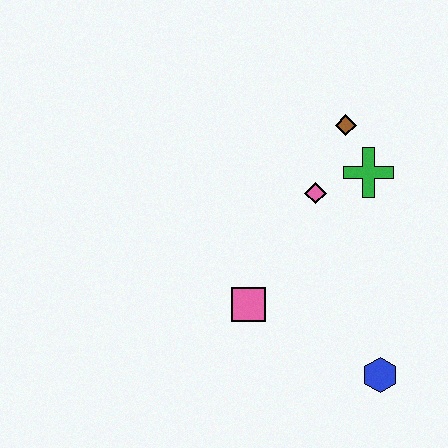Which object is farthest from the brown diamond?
The blue hexagon is farthest from the brown diamond.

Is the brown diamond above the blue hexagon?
Yes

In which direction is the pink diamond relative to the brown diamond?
The pink diamond is below the brown diamond.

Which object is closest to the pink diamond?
The green cross is closest to the pink diamond.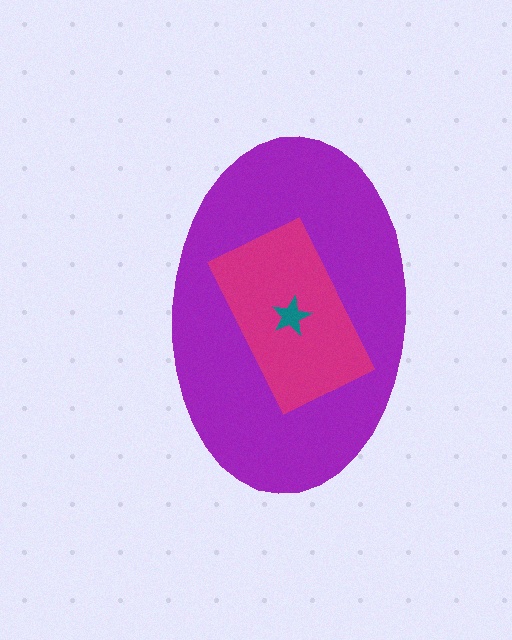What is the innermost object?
The teal star.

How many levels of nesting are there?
3.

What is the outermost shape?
The purple ellipse.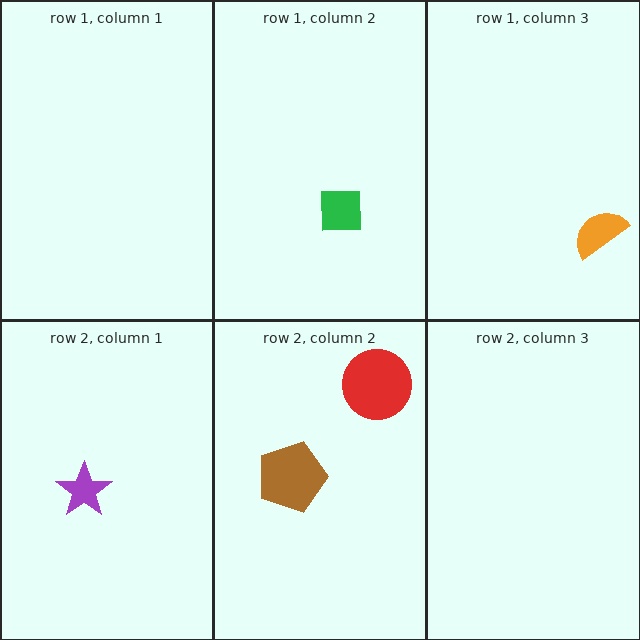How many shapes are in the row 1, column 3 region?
1.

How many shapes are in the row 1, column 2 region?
1.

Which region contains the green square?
The row 1, column 2 region.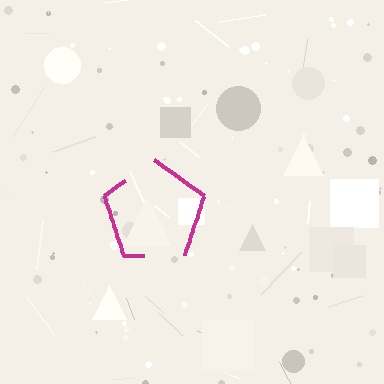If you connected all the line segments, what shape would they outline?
They would outline a pentagon.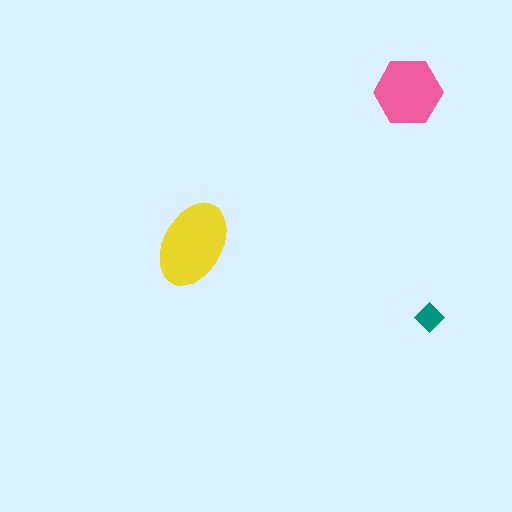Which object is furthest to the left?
The yellow ellipse is leftmost.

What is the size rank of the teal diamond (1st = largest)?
3rd.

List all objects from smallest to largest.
The teal diamond, the pink hexagon, the yellow ellipse.